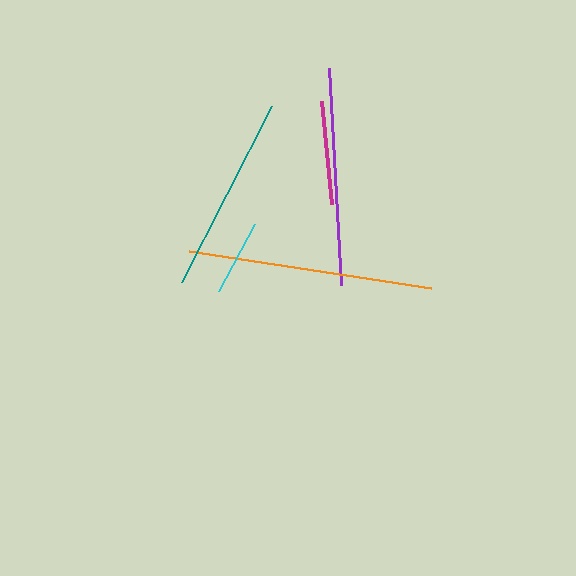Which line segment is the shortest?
The cyan line is the shortest at approximately 76 pixels.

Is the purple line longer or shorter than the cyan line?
The purple line is longer than the cyan line.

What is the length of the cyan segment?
The cyan segment is approximately 76 pixels long.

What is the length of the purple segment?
The purple segment is approximately 217 pixels long.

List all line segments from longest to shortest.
From longest to shortest: orange, purple, teal, magenta, cyan.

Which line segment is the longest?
The orange line is the longest at approximately 246 pixels.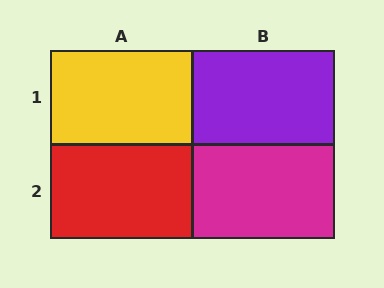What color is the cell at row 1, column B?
Purple.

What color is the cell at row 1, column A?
Yellow.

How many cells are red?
1 cell is red.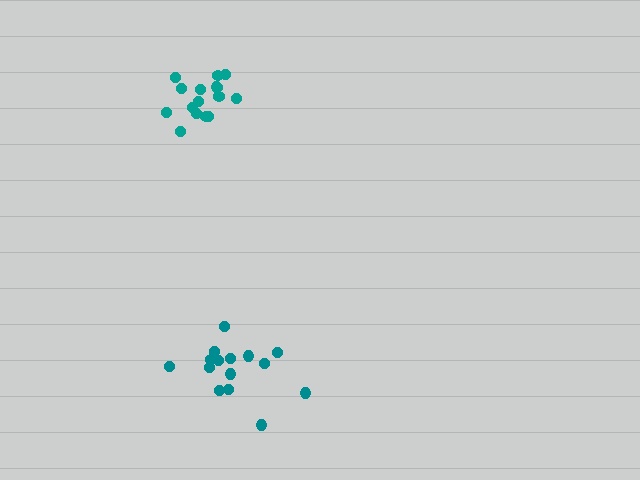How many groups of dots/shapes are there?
There are 2 groups.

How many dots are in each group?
Group 1: 15 dots, Group 2: 16 dots (31 total).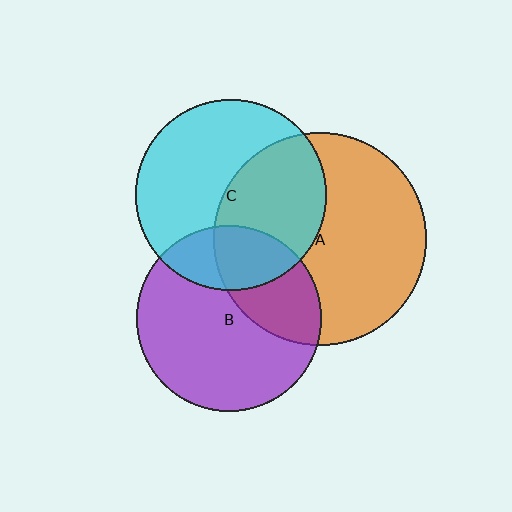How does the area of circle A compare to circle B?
Approximately 1.3 times.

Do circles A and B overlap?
Yes.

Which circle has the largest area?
Circle A (orange).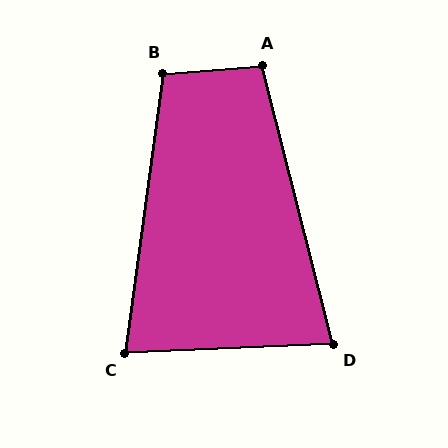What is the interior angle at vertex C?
Approximately 80 degrees (acute).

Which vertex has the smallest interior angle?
D, at approximately 78 degrees.